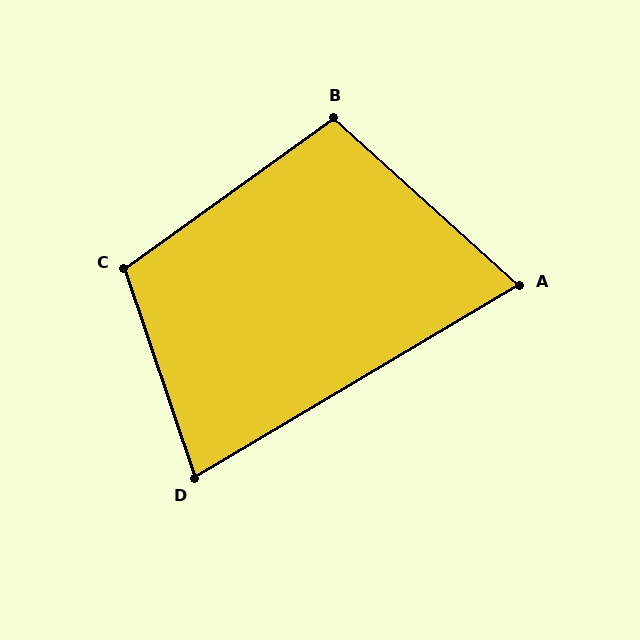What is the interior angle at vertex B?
Approximately 102 degrees (obtuse).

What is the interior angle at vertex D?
Approximately 78 degrees (acute).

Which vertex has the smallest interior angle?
A, at approximately 73 degrees.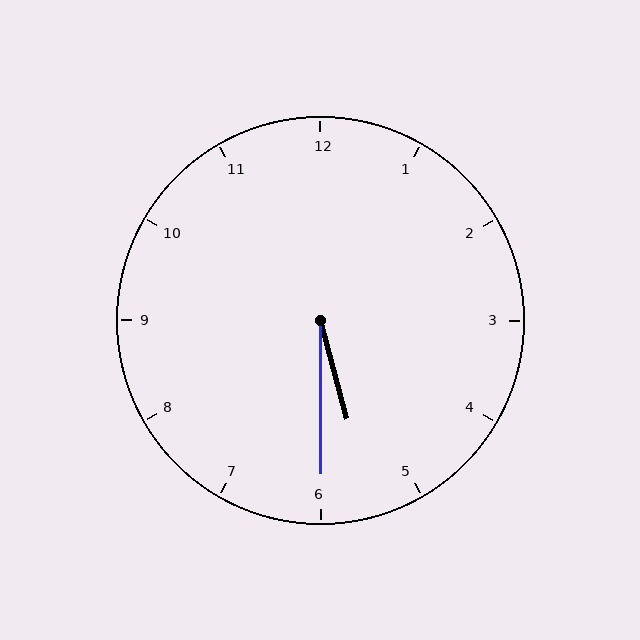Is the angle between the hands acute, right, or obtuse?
It is acute.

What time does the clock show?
5:30.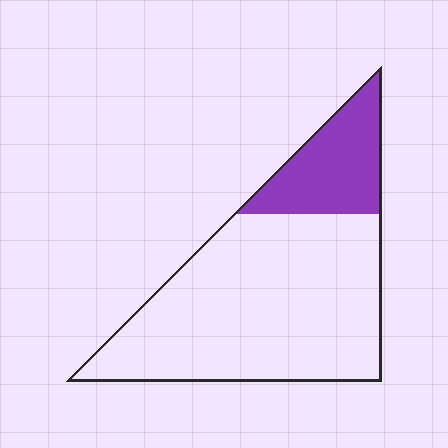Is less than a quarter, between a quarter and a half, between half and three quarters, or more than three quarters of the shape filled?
Less than a quarter.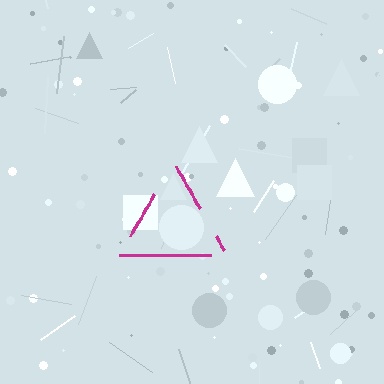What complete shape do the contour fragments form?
The contour fragments form a triangle.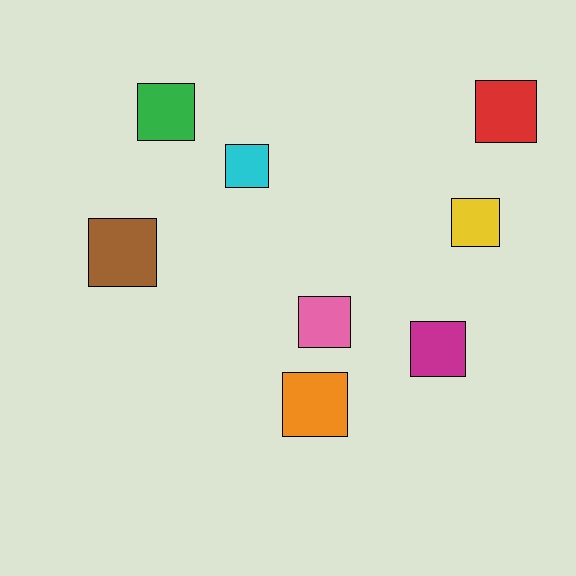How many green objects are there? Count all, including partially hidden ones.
There is 1 green object.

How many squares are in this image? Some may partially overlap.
There are 8 squares.